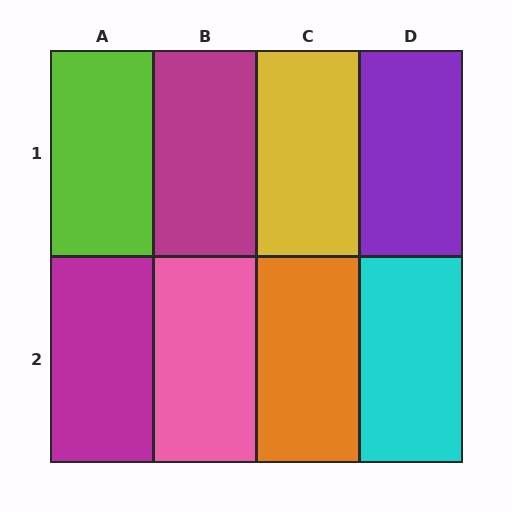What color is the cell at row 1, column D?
Purple.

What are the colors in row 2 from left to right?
Magenta, pink, orange, cyan.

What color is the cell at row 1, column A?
Lime.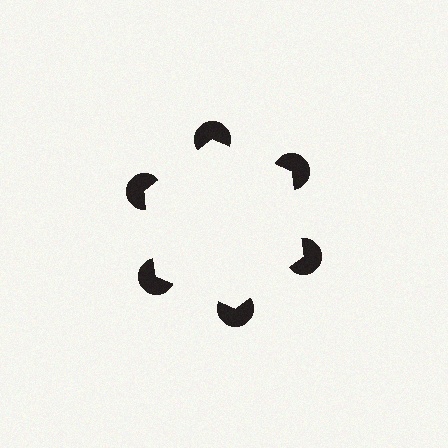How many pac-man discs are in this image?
There are 6 — one at each vertex of the illusory hexagon.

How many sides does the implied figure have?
6 sides.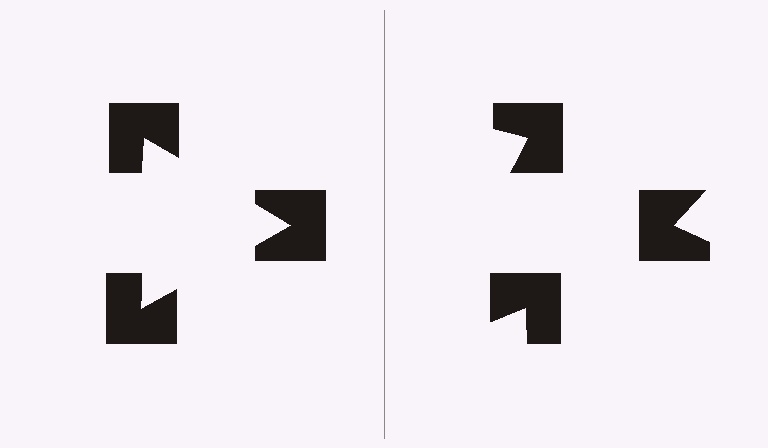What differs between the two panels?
The notched squares are positioned identically on both sides; only the wedge orientations differ. On the left they align to a triangle; on the right they are misaligned.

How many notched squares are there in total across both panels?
6 — 3 on each side.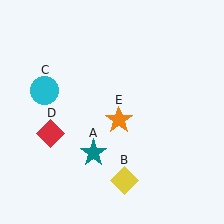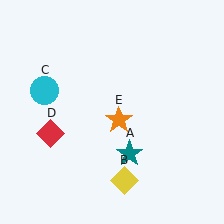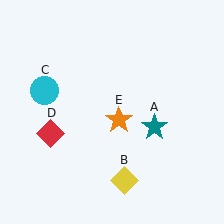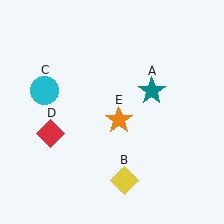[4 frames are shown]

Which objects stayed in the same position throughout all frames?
Yellow diamond (object B) and cyan circle (object C) and red diamond (object D) and orange star (object E) remained stationary.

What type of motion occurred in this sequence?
The teal star (object A) rotated counterclockwise around the center of the scene.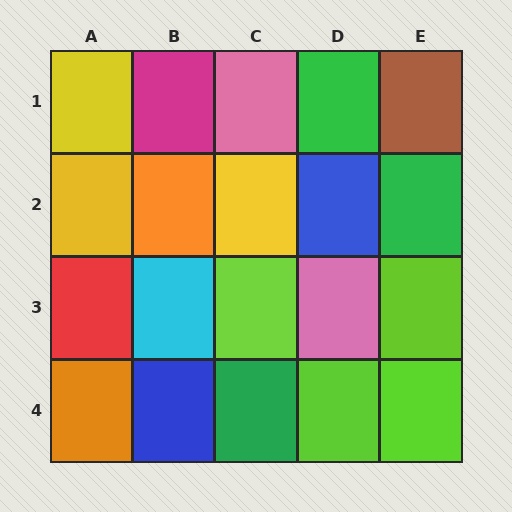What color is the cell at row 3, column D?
Pink.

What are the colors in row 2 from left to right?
Yellow, orange, yellow, blue, green.